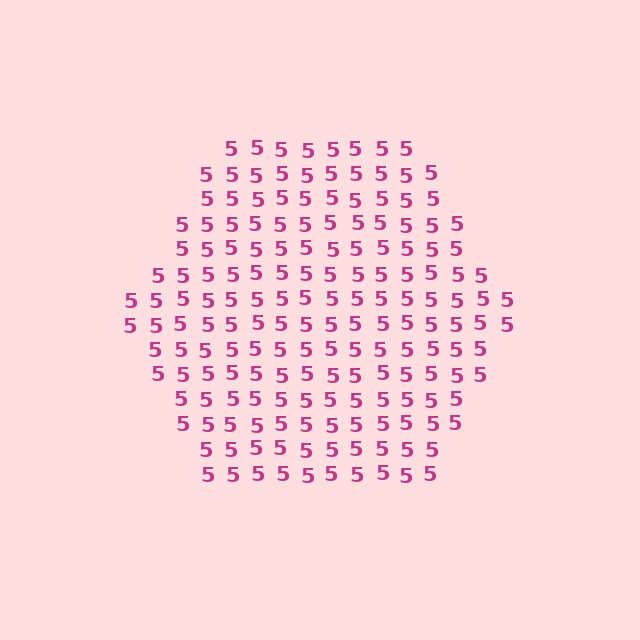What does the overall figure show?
The overall figure shows a hexagon.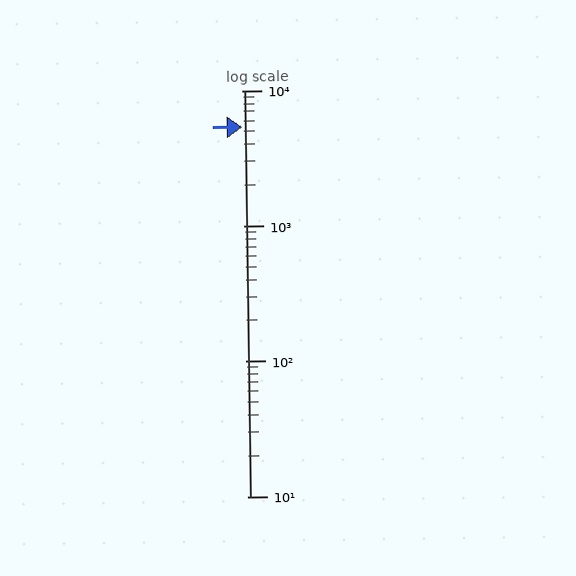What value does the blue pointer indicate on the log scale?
The pointer indicates approximately 5400.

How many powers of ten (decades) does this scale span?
The scale spans 3 decades, from 10 to 10000.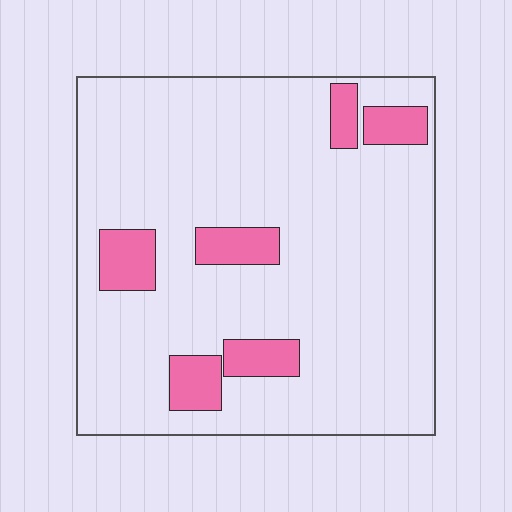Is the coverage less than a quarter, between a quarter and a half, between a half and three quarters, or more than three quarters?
Less than a quarter.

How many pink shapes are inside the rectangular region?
6.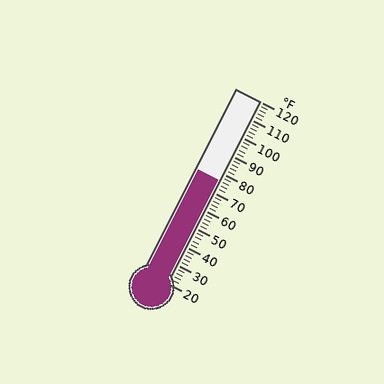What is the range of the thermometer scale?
The thermometer scale ranges from 20°F to 120°F.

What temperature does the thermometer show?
The thermometer shows approximately 76°F.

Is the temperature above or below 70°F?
The temperature is above 70°F.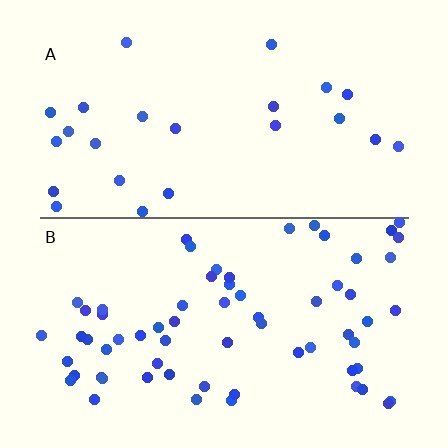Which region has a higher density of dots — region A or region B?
B (the bottom).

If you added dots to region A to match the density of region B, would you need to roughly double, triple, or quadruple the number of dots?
Approximately triple.